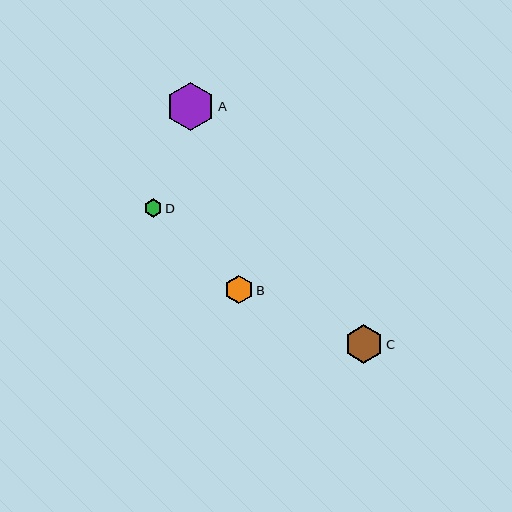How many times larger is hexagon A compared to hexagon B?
Hexagon A is approximately 1.7 times the size of hexagon B.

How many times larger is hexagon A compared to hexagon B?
Hexagon A is approximately 1.7 times the size of hexagon B.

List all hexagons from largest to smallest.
From largest to smallest: A, C, B, D.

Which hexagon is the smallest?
Hexagon D is the smallest with a size of approximately 18 pixels.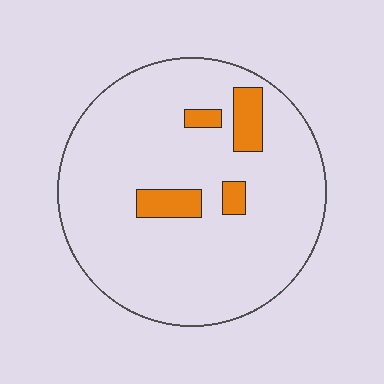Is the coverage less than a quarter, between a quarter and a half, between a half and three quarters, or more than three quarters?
Less than a quarter.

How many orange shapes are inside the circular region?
4.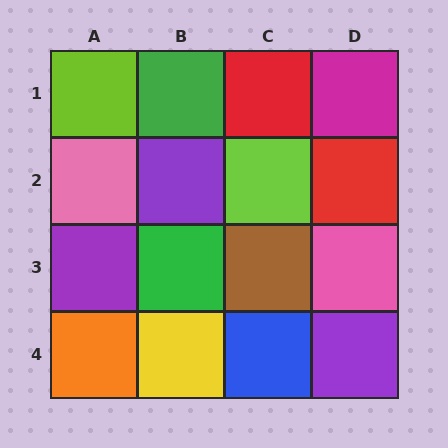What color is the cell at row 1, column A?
Lime.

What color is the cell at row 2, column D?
Red.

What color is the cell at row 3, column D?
Pink.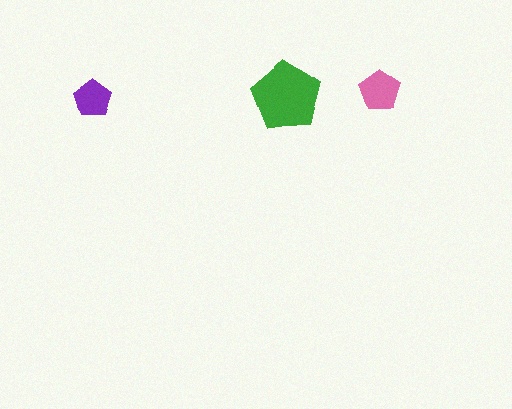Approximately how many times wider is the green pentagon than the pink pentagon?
About 1.5 times wider.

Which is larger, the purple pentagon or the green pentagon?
The green one.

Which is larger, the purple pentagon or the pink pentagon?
The pink one.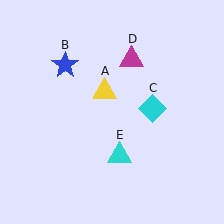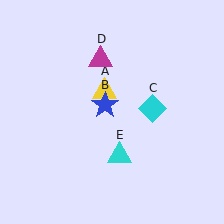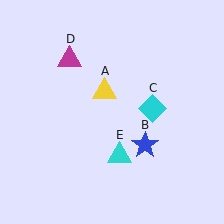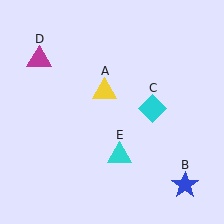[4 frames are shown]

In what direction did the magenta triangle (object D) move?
The magenta triangle (object D) moved left.